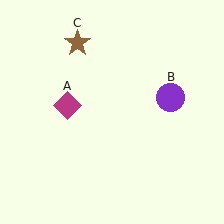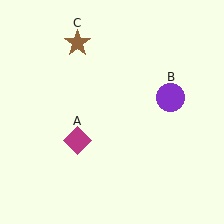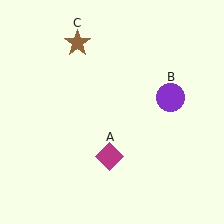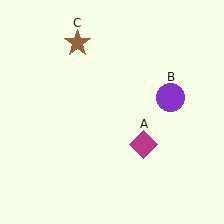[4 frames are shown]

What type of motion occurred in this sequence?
The magenta diamond (object A) rotated counterclockwise around the center of the scene.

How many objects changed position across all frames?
1 object changed position: magenta diamond (object A).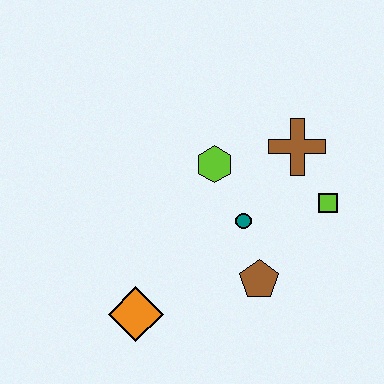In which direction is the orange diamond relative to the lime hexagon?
The orange diamond is below the lime hexagon.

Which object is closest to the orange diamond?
The brown pentagon is closest to the orange diamond.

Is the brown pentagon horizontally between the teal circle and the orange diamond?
No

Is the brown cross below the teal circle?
No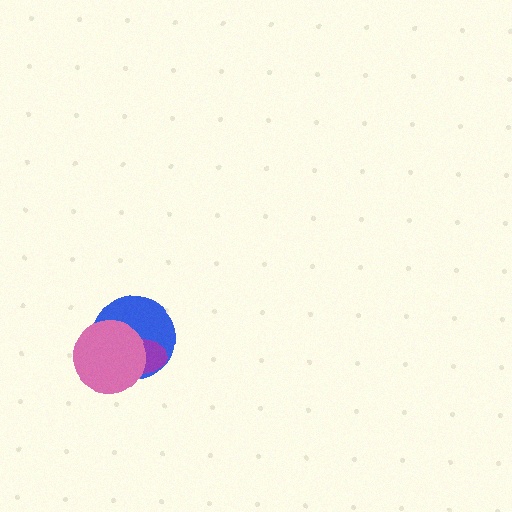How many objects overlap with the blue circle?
2 objects overlap with the blue circle.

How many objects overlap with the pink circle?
2 objects overlap with the pink circle.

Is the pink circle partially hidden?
No, no other shape covers it.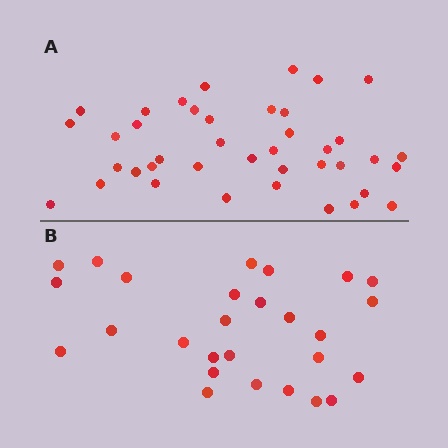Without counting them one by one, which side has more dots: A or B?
Region A (the top region) has more dots.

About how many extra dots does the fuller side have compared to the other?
Region A has approximately 15 more dots than region B.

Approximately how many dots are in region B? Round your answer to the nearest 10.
About 30 dots. (The exact count is 27, which rounds to 30.)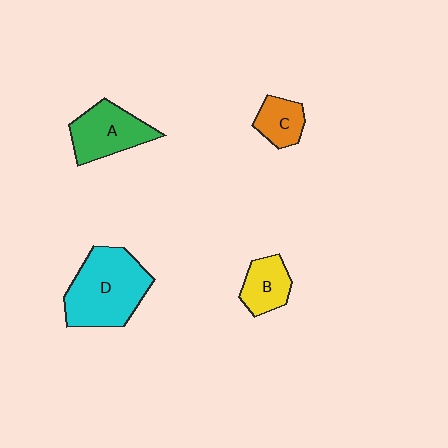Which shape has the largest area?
Shape D (cyan).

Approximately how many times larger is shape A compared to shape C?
Approximately 1.8 times.